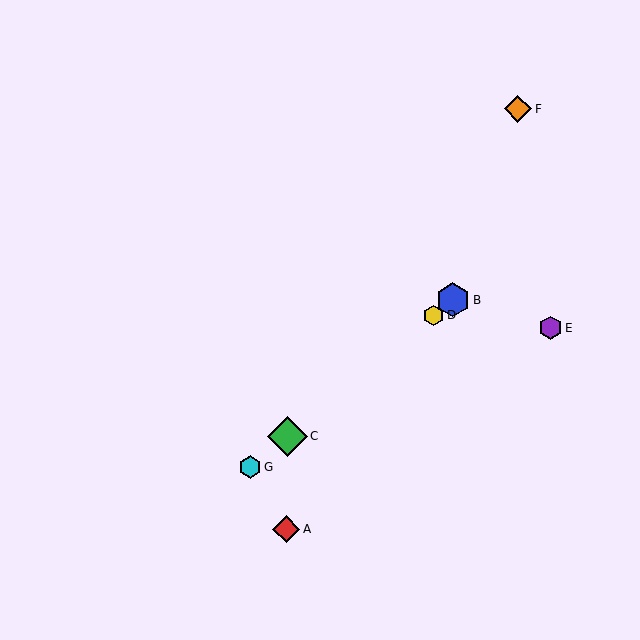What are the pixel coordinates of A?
Object A is at (286, 529).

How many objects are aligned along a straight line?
4 objects (B, C, D, G) are aligned along a straight line.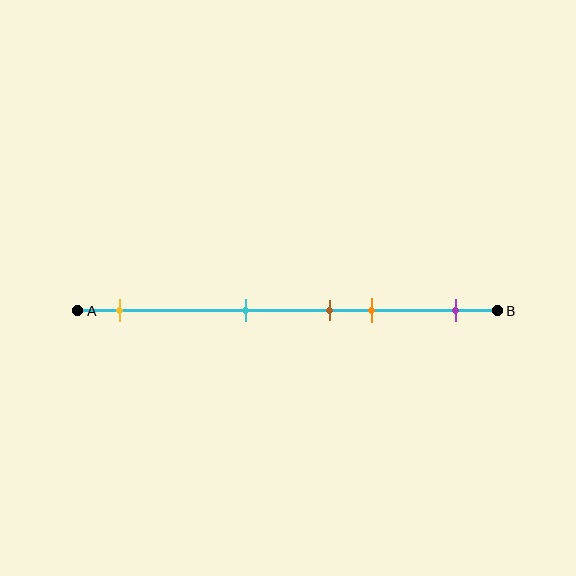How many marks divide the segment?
There are 5 marks dividing the segment.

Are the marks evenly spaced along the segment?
No, the marks are not evenly spaced.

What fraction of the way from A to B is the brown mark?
The brown mark is approximately 60% (0.6) of the way from A to B.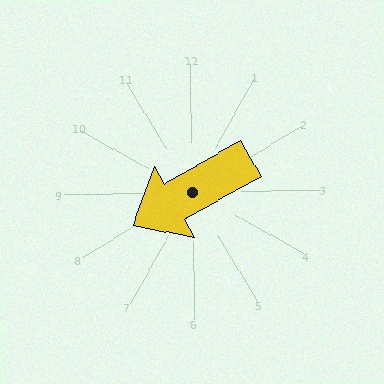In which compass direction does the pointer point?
Southwest.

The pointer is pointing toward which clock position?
Roughly 8 o'clock.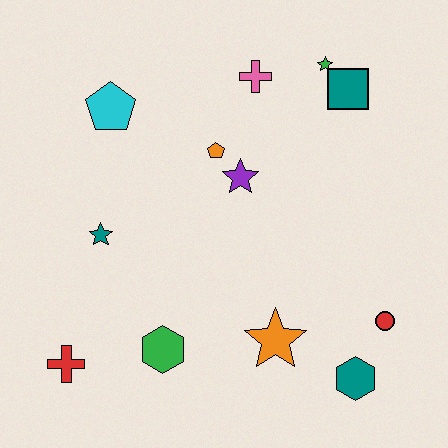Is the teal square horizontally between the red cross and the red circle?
Yes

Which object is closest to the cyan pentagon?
The orange pentagon is closest to the cyan pentagon.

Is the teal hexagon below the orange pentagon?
Yes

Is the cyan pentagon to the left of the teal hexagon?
Yes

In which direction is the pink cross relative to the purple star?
The pink cross is above the purple star.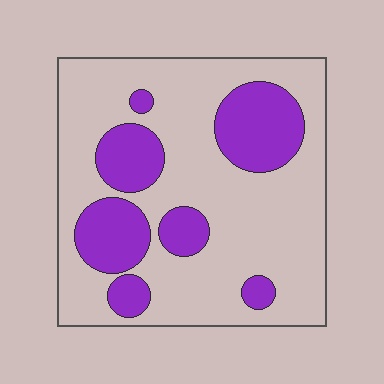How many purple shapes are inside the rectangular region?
7.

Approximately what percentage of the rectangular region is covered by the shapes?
Approximately 30%.